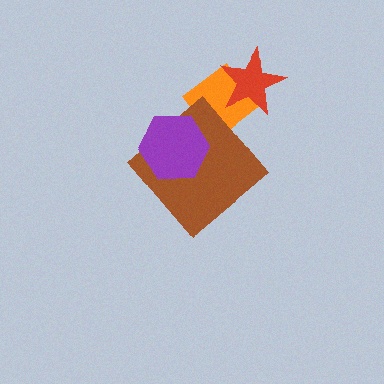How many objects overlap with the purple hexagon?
2 objects overlap with the purple hexagon.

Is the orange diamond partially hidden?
Yes, it is partially covered by another shape.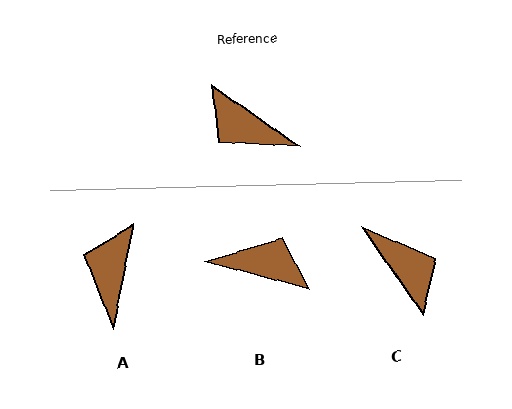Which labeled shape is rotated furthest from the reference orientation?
B, about 160 degrees away.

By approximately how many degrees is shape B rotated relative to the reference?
Approximately 160 degrees clockwise.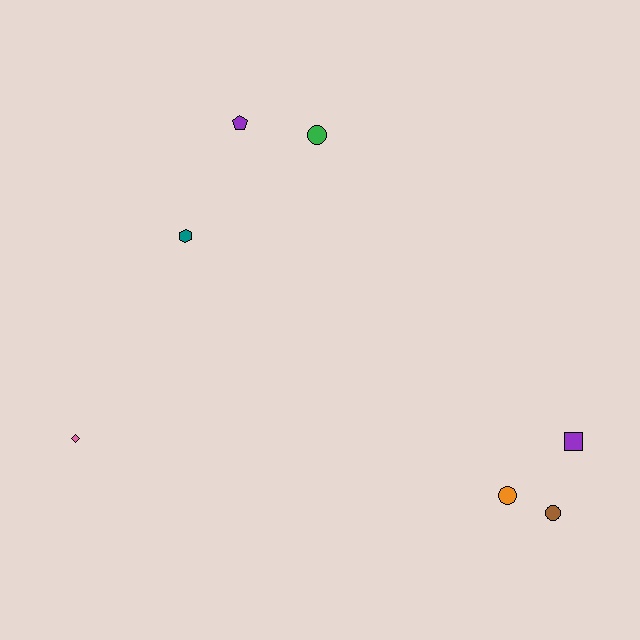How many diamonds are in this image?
There is 1 diamond.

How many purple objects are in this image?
There are 2 purple objects.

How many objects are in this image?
There are 7 objects.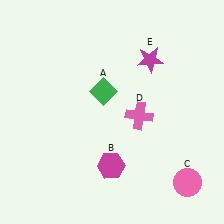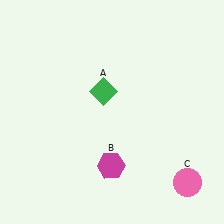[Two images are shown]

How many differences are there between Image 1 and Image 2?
There are 2 differences between the two images.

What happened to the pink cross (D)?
The pink cross (D) was removed in Image 2. It was in the bottom-right area of Image 1.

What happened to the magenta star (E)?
The magenta star (E) was removed in Image 2. It was in the top-right area of Image 1.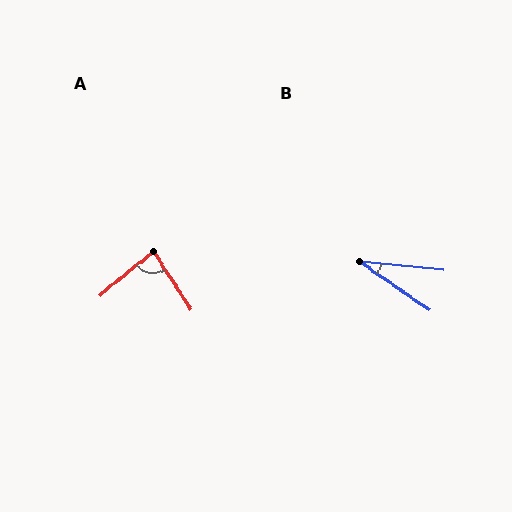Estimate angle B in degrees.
Approximately 29 degrees.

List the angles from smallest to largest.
B (29°), A (84°).